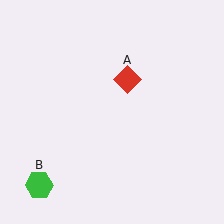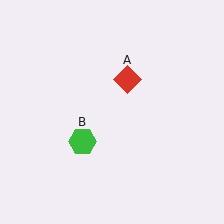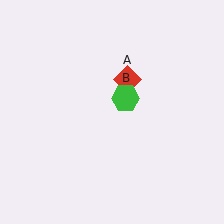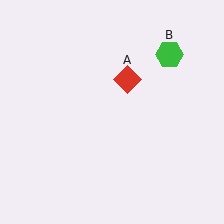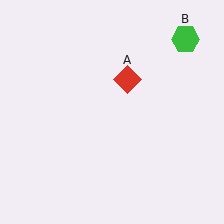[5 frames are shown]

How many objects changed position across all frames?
1 object changed position: green hexagon (object B).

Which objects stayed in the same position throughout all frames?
Red diamond (object A) remained stationary.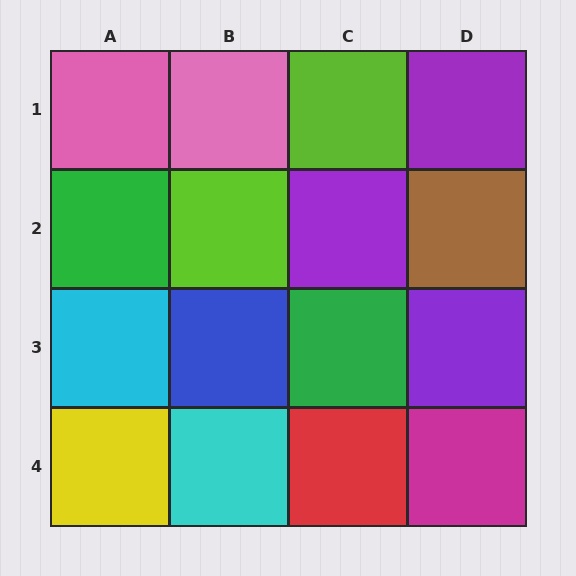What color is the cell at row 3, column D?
Purple.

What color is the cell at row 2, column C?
Purple.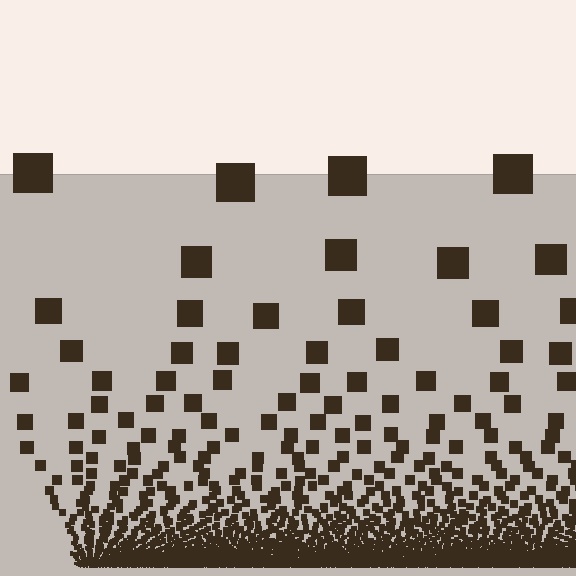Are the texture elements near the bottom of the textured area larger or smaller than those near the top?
Smaller. The gradient is inverted — elements near the bottom are smaller and denser.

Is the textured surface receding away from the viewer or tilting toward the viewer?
The surface appears to tilt toward the viewer. Texture elements get larger and sparser toward the top.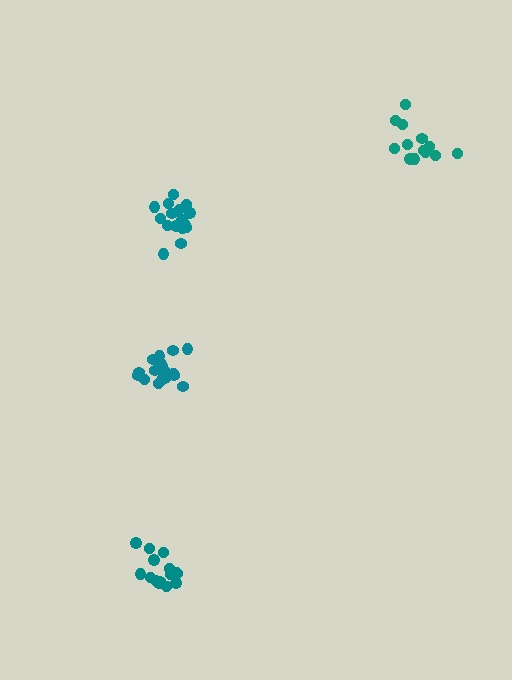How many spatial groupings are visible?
There are 4 spatial groupings.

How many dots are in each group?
Group 1: 15 dots, Group 2: 17 dots, Group 3: 17 dots, Group 4: 13 dots (62 total).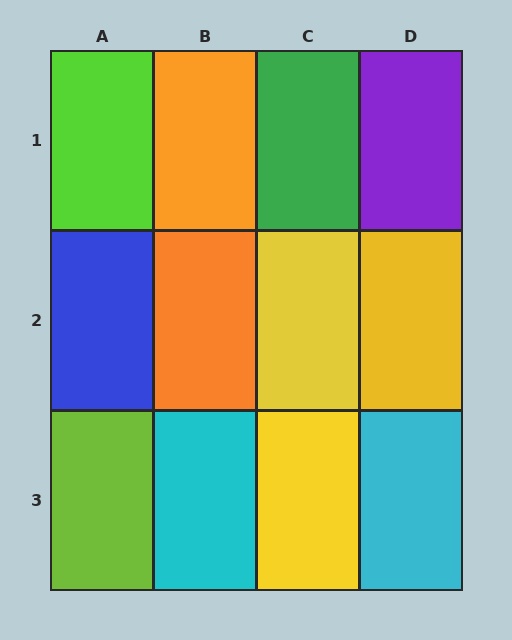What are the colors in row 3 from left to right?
Lime, cyan, yellow, cyan.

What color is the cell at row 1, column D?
Purple.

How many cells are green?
1 cell is green.